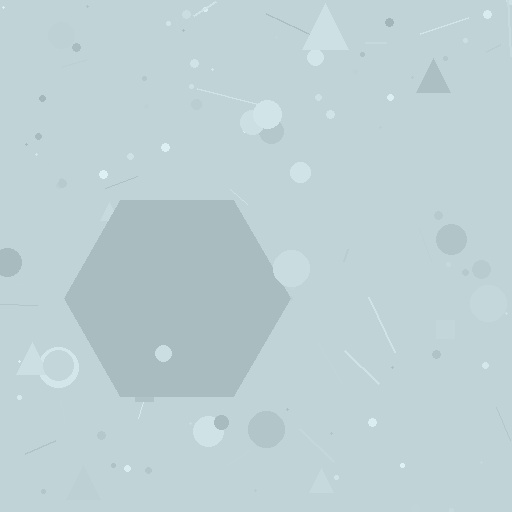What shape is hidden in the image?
A hexagon is hidden in the image.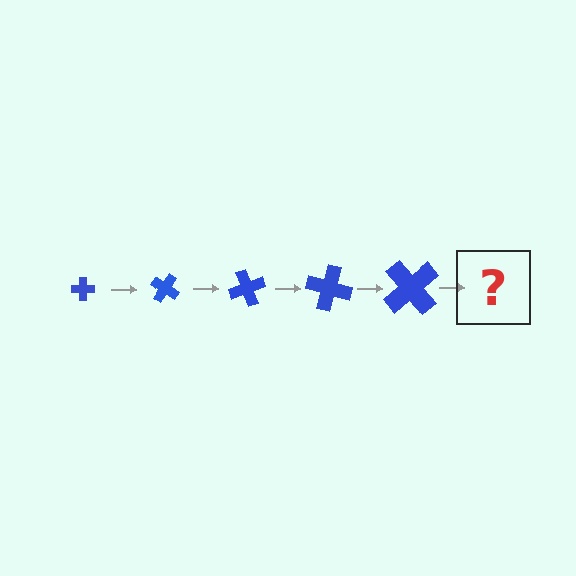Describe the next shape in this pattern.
It should be a cross, larger than the previous one and rotated 175 degrees from the start.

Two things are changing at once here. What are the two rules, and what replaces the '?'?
The two rules are that the cross grows larger each step and it rotates 35 degrees each step. The '?' should be a cross, larger than the previous one and rotated 175 degrees from the start.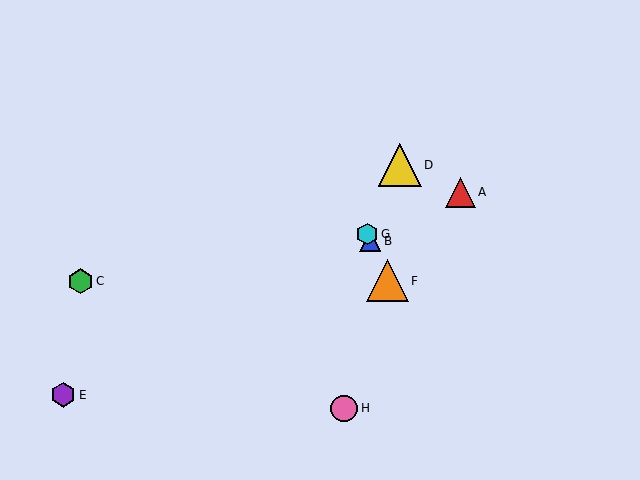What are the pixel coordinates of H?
Object H is at (344, 408).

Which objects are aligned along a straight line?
Objects B, F, G are aligned along a straight line.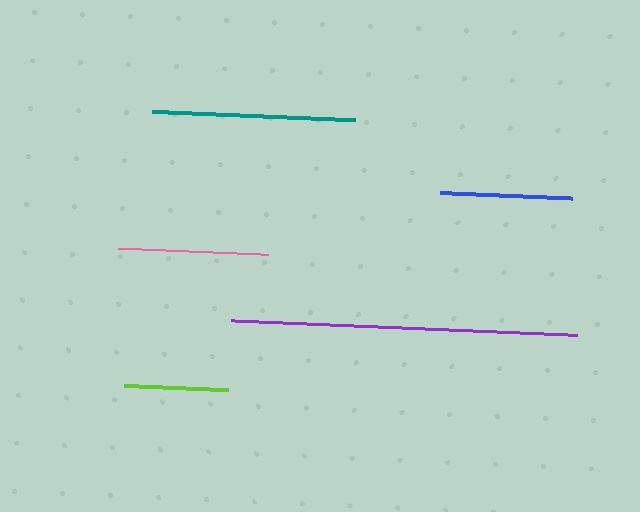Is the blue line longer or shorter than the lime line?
The blue line is longer than the lime line.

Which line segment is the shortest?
The lime line is the shortest at approximately 104 pixels.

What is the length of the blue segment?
The blue segment is approximately 132 pixels long.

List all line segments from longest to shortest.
From longest to shortest: purple, teal, pink, blue, lime.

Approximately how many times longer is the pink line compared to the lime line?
The pink line is approximately 1.4 times the length of the lime line.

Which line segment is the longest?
The purple line is the longest at approximately 346 pixels.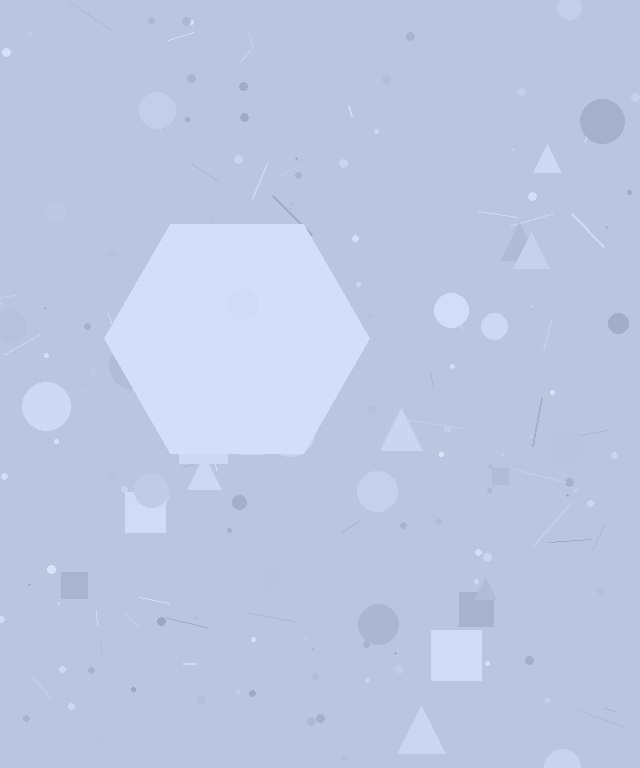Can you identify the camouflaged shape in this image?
The camouflaged shape is a hexagon.